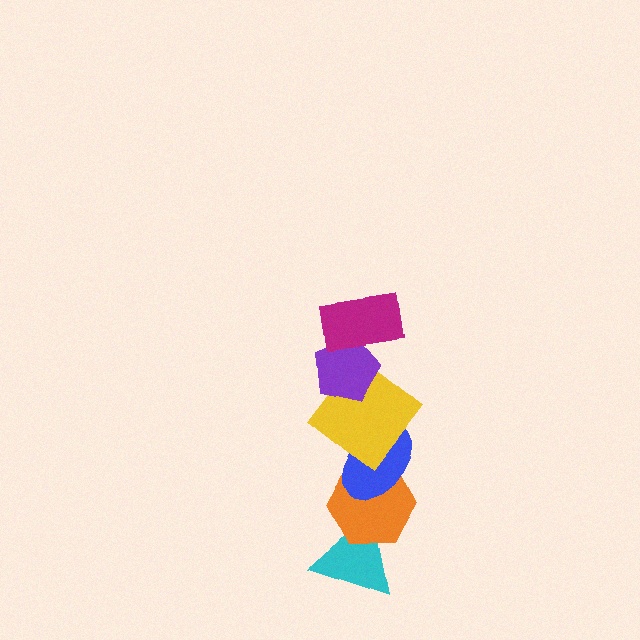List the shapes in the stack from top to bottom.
From top to bottom: the magenta rectangle, the purple pentagon, the yellow diamond, the blue ellipse, the orange hexagon, the cyan triangle.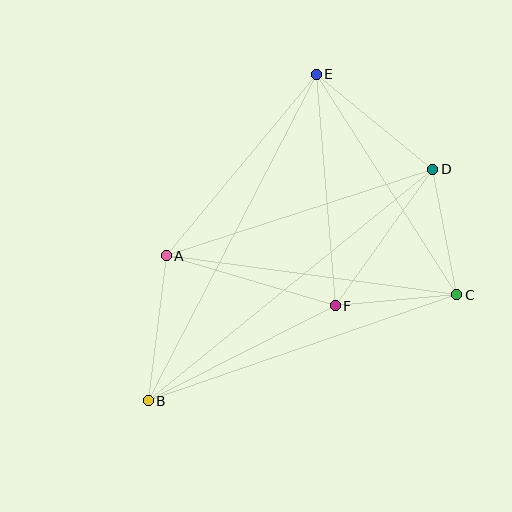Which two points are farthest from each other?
Points B and E are farthest from each other.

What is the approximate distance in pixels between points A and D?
The distance between A and D is approximately 280 pixels.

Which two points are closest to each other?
Points C and F are closest to each other.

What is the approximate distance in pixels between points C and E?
The distance between C and E is approximately 262 pixels.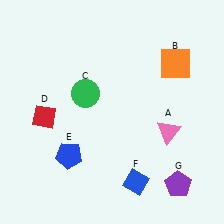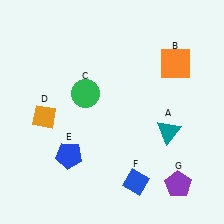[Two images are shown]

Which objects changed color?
A changed from pink to teal. D changed from red to orange.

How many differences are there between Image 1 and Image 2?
There are 2 differences between the two images.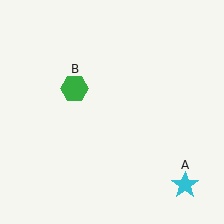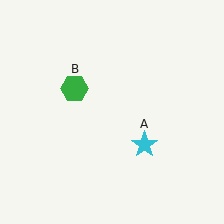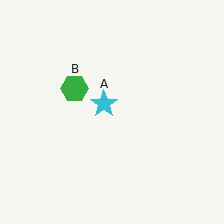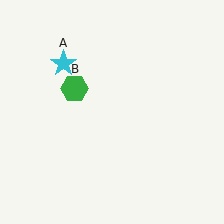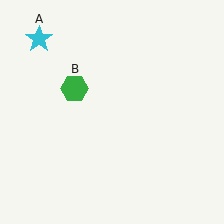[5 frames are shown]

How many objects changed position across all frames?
1 object changed position: cyan star (object A).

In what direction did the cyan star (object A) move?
The cyan star (object A) moved up and to the left.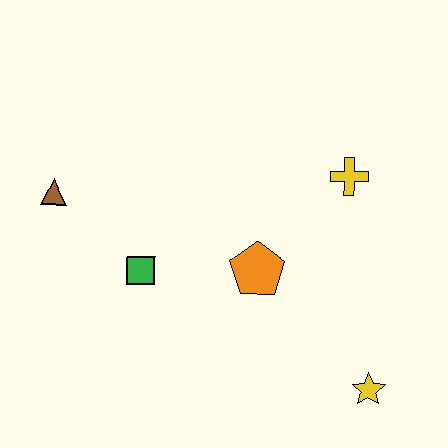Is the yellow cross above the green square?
Yes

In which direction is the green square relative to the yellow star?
The green square is to the left of the yellow star.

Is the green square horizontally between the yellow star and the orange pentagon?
No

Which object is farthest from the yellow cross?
The brown triangle is farthest from the yellow cross.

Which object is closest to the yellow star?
The orange pentagon is closest to the yellow star.